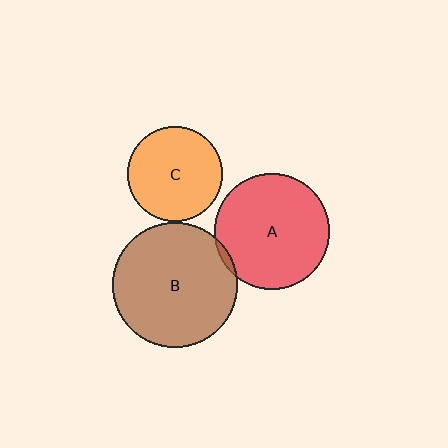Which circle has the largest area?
Circle B (brown).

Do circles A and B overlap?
Yes.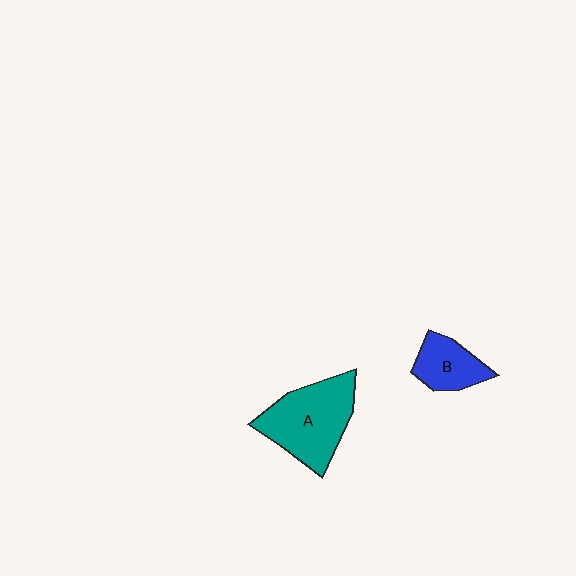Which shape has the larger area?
Shape A (teal).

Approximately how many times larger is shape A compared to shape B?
Approximately 2.0 times.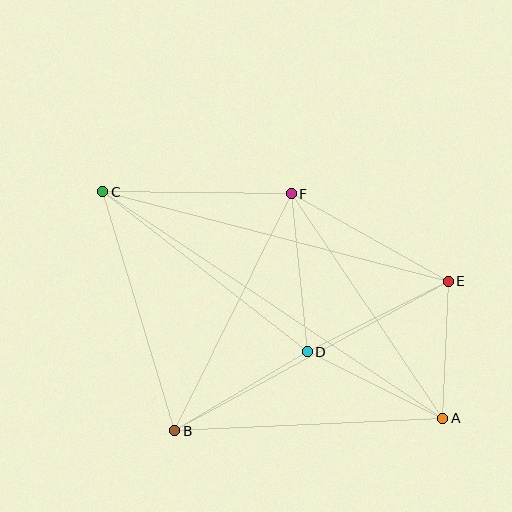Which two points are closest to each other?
Points A and E are closest to each other.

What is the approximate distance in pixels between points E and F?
The distance between E and F is approximately 179 pixels.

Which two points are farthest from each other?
Points A and C are farthest from each other.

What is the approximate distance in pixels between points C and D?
The distance between C and D is approximately 260 pixels.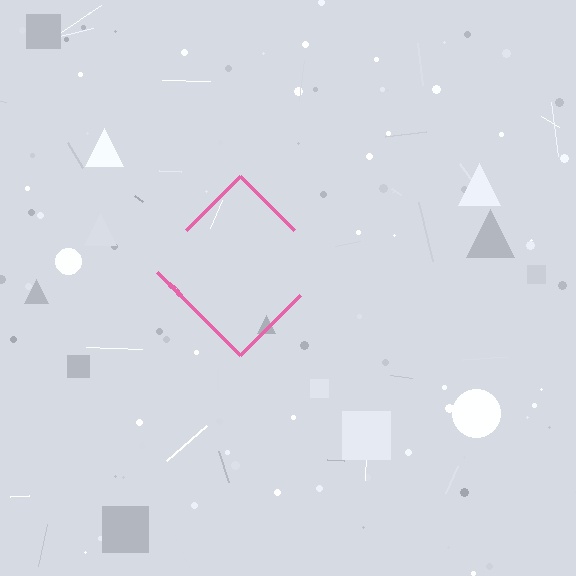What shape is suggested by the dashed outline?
The dashed outline suggests a diamond.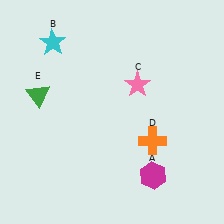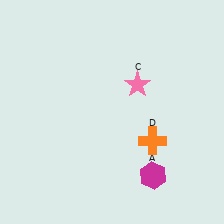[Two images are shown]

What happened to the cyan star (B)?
The cyan star (B) was removed in Image 2. It was in the top-left area of Image 1.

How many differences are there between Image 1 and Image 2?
There are 2 differences between the two images.